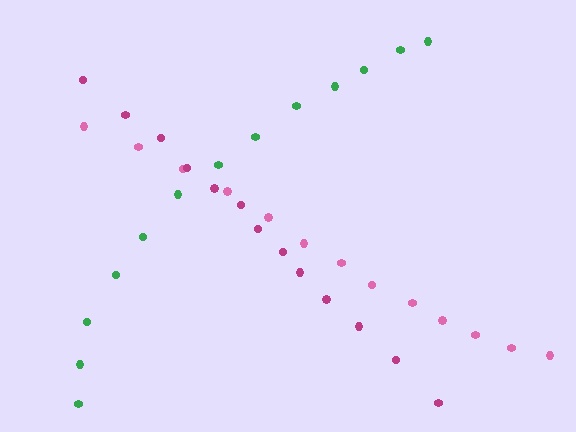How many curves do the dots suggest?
There are 3 distinct paths.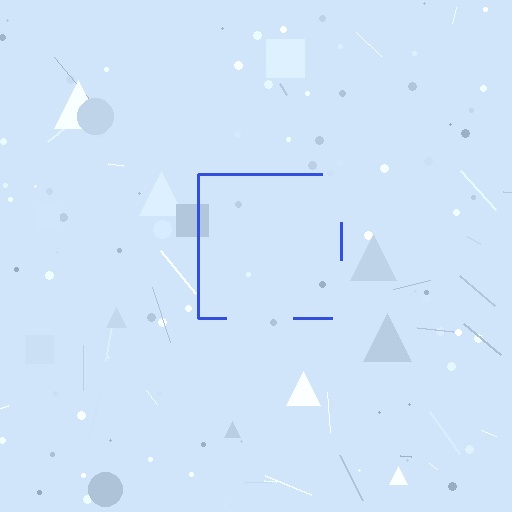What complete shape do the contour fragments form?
The contour fragments form a square.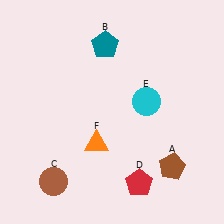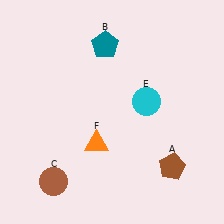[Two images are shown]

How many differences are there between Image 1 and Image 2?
There is 1 difference between the two images.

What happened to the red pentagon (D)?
The red pentagon (D) was removed in Image 2. It was in the bottom-right area of Image 1.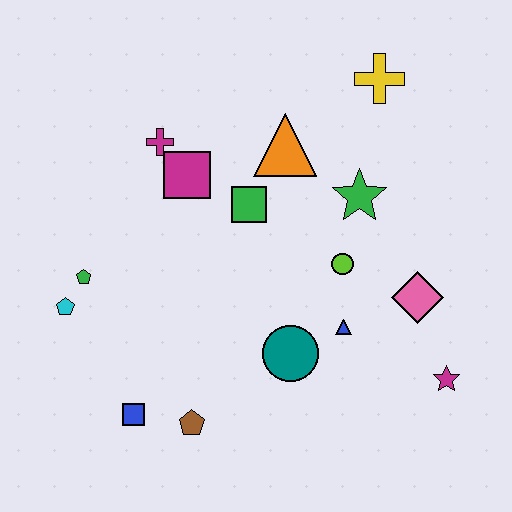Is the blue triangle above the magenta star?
Yes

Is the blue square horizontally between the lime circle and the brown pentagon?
No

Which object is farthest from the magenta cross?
The magenta star is farthest from the magenta cross.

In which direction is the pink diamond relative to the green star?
The pink diamond is below the green star.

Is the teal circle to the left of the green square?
No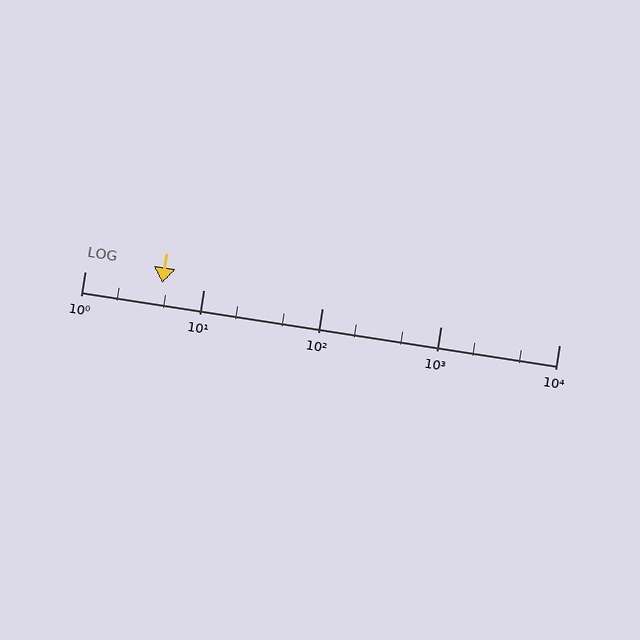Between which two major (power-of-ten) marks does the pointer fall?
The pointer is between 1 and 10.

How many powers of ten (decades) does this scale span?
The scale spans 4 decades, from 1 to 10000.